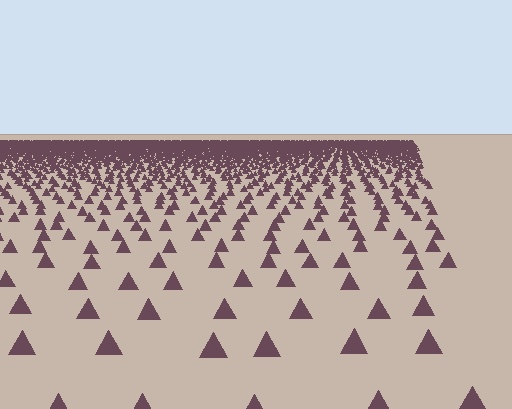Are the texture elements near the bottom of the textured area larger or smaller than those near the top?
Larger. Near the bottom, elements are closer to the viewer and appear at a bigger on-screen size.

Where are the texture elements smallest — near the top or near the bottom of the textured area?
Near the top.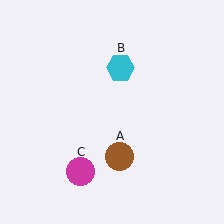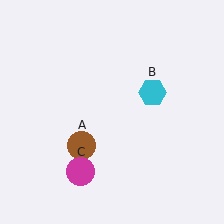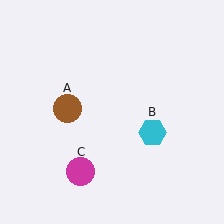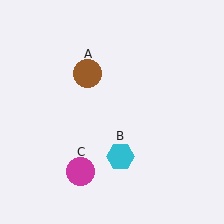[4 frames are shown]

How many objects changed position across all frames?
2 objects changed position: brown circle (object A), cyan hexagon (object B).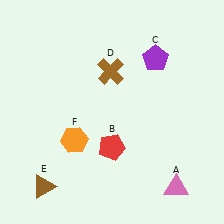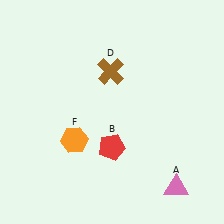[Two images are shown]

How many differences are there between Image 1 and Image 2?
There are 2 differences between the two images.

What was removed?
The brown triangle (E), the purple pentagon (C) were removed in Image 2.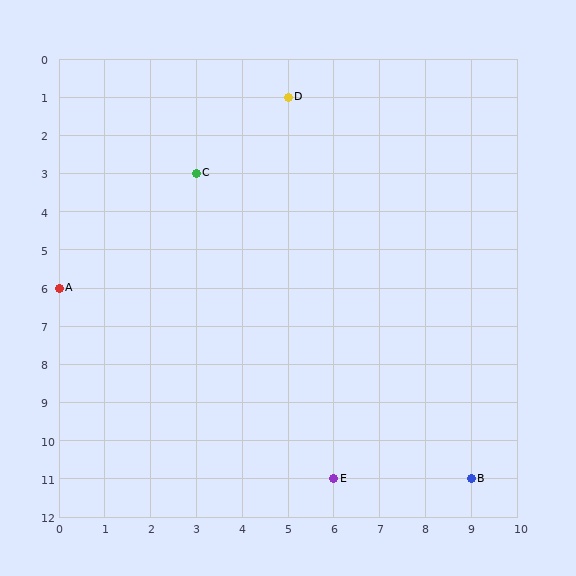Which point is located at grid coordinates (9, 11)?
Point B is at (9, 11).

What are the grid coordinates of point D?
Point D is at grid coordinates (5, 1).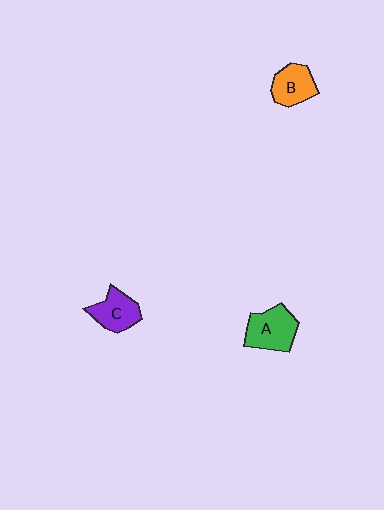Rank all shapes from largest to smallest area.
From largest to smallest: A (green), C (purple), B (orange).